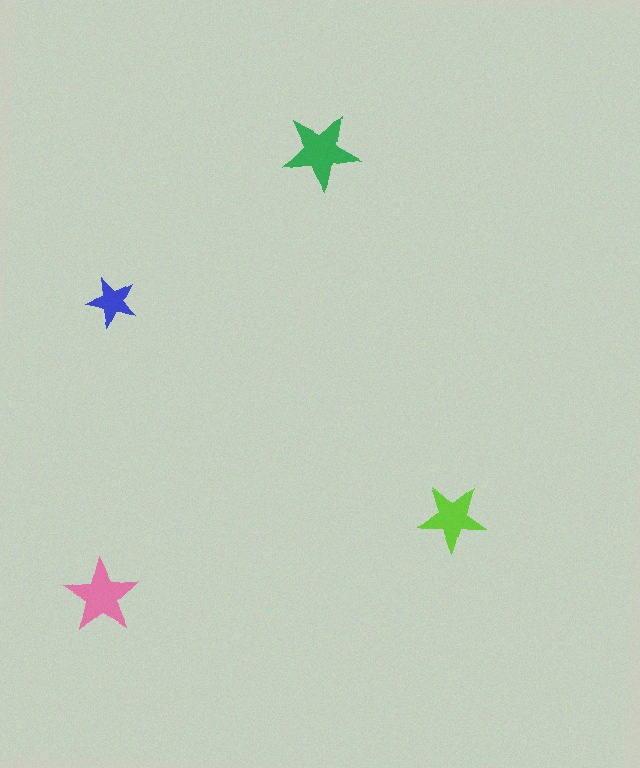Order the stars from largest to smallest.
the green one, the pink one, the lime one, the blue one.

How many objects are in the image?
There are 4 objects in the image.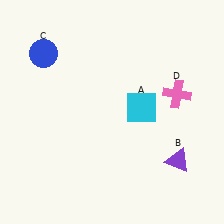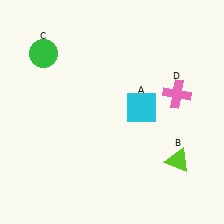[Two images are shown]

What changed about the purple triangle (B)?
In Image 1, B is purple. In Image 2, it changed to lime.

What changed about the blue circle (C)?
In Image 1, C is blue. In Image 2, it changed to green.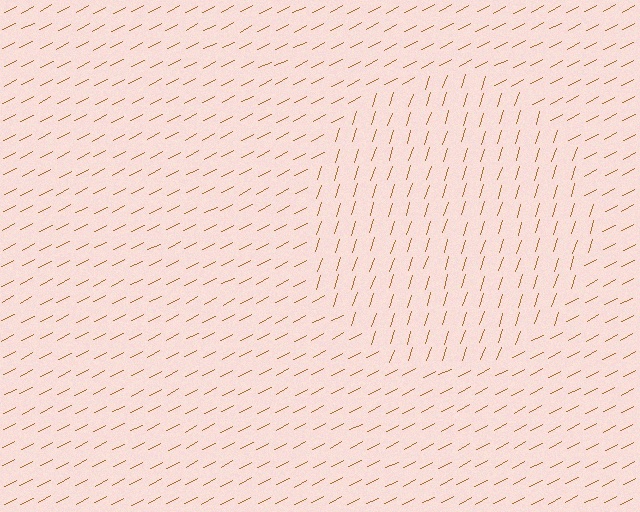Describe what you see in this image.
The image is filled with small brown line segments. A circle region in the image has lines oriented differently from the surrounding lines, creating a visible texture boundary.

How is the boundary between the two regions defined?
The boundary is defined purely by a change in line orientation (approximately 45 degrees difference). All lines are the same color and thickness.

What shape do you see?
I see a circle.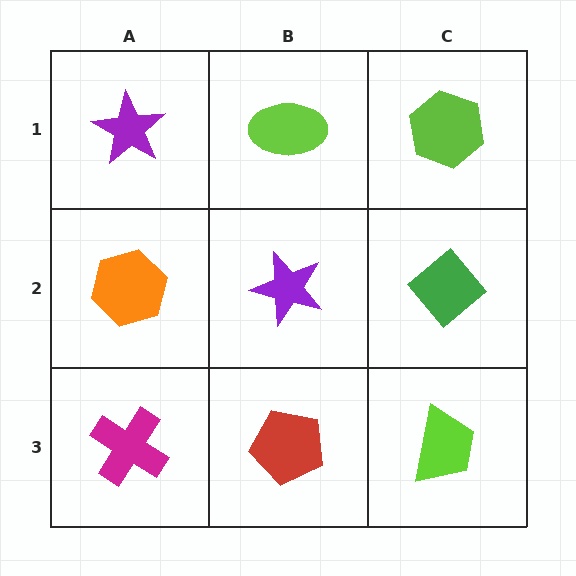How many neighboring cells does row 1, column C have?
2.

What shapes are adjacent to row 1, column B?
A purple star (row 2, column B), a purple star (row 1, column A), a lime hexagon (row 1, column C).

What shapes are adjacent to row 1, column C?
A green diamond (row 2, column C), a lime ellipse (row 1, column B).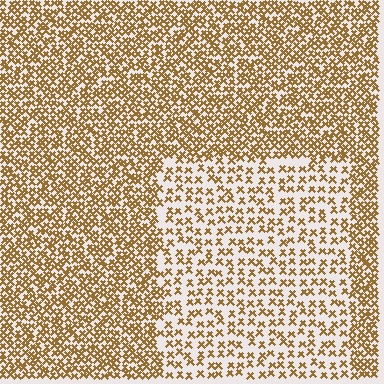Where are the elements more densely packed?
The elements are more densely packed outside the rectangle boundary.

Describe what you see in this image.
The image contains small brown elements arranged at two different densities. A rectangle-shaped region is visible where the elements are less densely packed than the surrounding area.